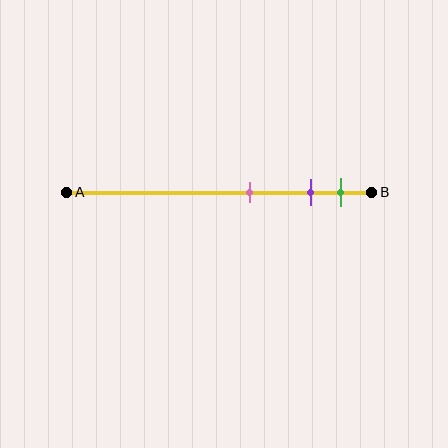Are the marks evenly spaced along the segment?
No, the marks are not evenly spaced.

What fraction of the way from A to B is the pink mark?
The pink mark is approximately 60% (0.6) of the way from A to B.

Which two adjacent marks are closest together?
The purple and green marks are the closest adjacent pair.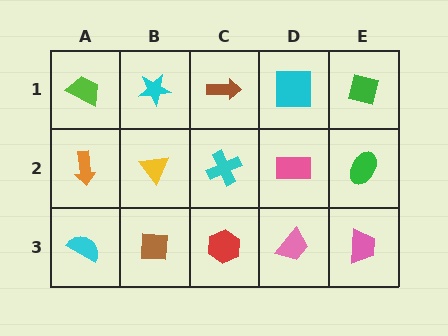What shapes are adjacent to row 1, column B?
A yellow triangle (row 2, column B), a lime trapezoid (row 1, column A), a brown arrow (row 1, column C).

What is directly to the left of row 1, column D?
A brown arrow.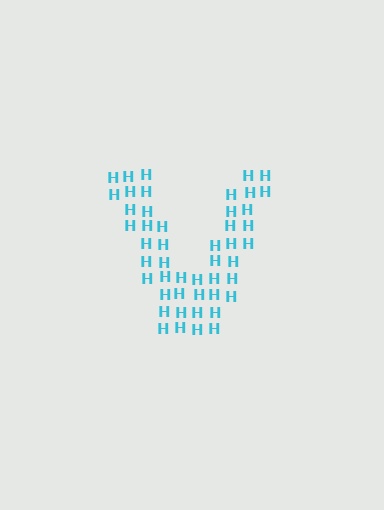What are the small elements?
The small elements are letter H's.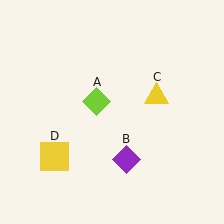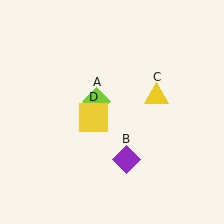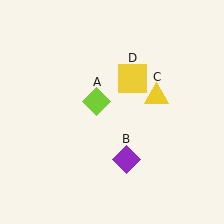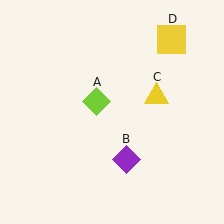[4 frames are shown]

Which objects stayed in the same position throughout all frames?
Lime diamond (object A) and purple diamond (object B) and yellow triangle (object C) remained stationary.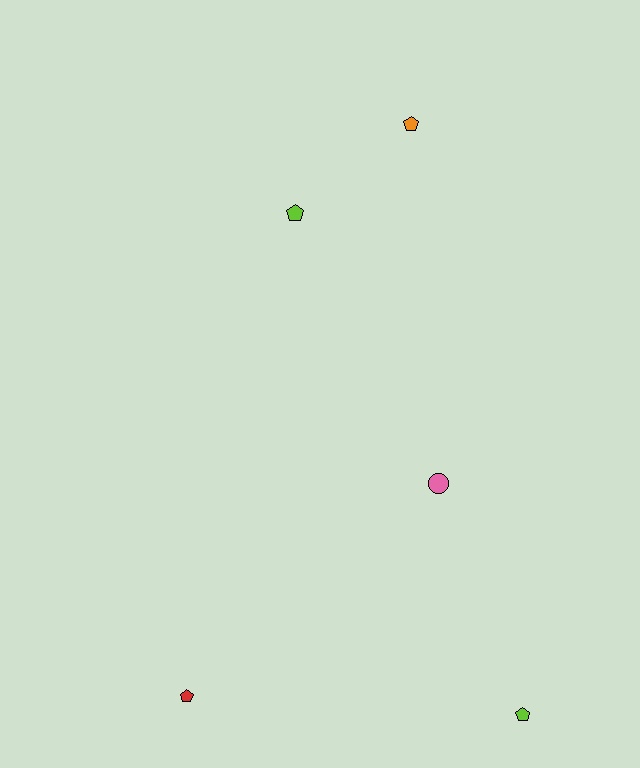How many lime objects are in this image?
There are 2 lime objects.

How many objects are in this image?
There are 5 objects.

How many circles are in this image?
There is 1 circle.